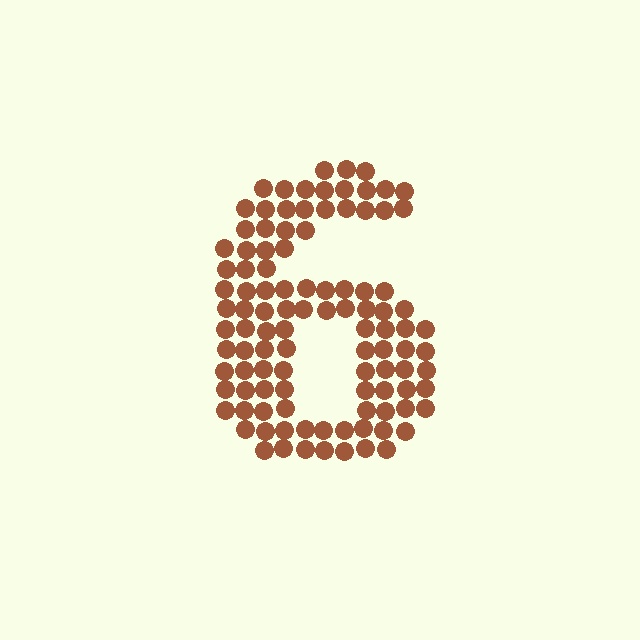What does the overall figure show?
The overall figure shows the digit 6.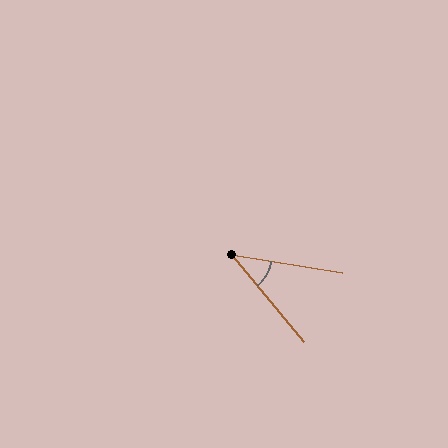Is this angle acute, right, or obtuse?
It is acute.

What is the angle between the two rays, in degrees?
Approximately 41 degrees.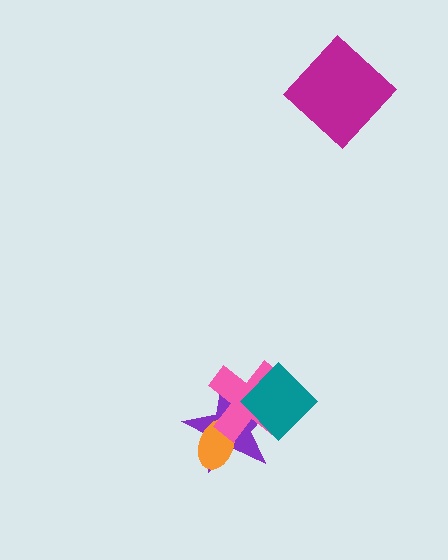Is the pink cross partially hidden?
Yes, it is partially covered by another shape.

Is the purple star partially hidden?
Yes, it is partially covered by another shape.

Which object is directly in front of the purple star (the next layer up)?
The orange ellipse is directly in front of the purple star.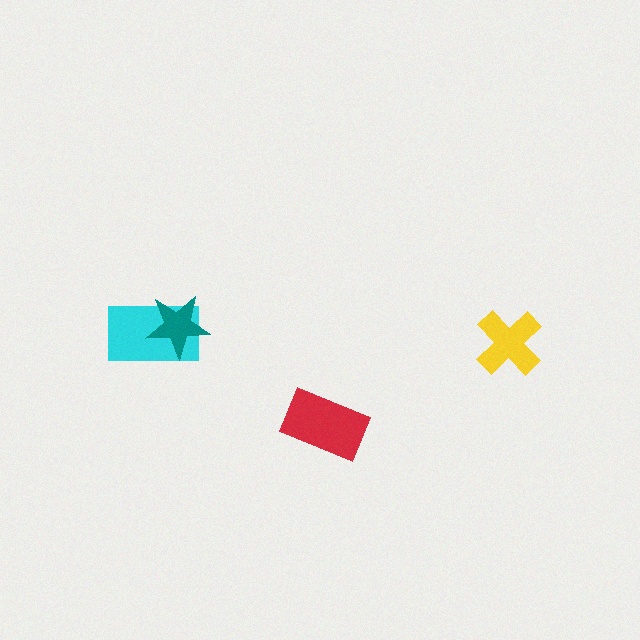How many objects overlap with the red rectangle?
0 objects overlap with the red rectangle.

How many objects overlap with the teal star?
1 object overlaps with the teal star.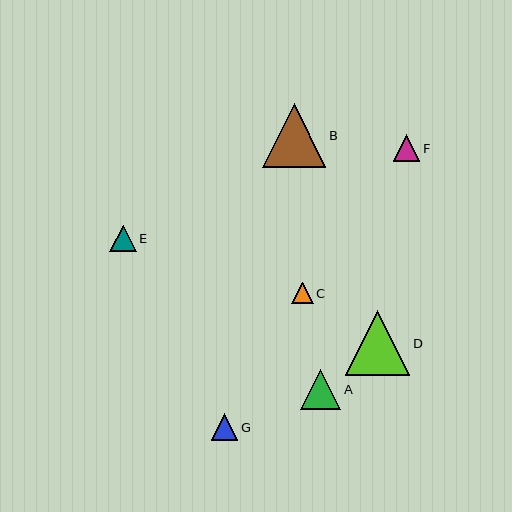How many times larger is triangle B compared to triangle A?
Triangle B is approximately 1.6 times the size of triangle A.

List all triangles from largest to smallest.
From largest to smallest: D, B, A, G, F, E, C.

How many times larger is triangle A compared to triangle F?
Triangle A is approximately 1.5 times the size of triangle F.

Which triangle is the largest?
Triangle D is the largest with a size of approximately 65 pixels.